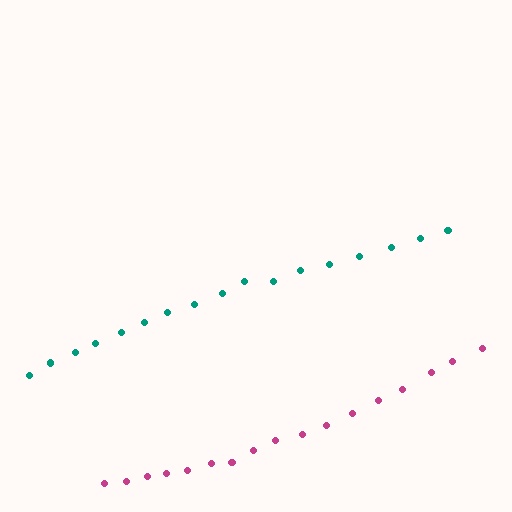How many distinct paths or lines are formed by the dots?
There are 2 distinct paths.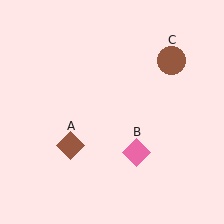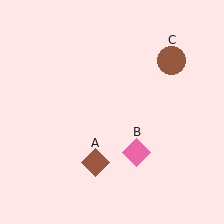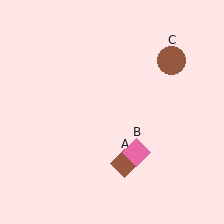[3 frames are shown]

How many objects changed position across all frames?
1 object changed position: brown diamond (object A).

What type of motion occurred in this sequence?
The brown diamond (object A) rotated counterclockwise around the center of the scene.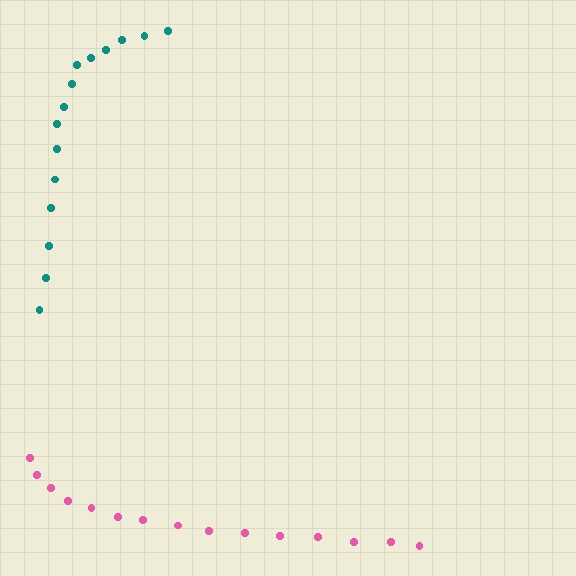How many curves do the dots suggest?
There are 2 distinct paths.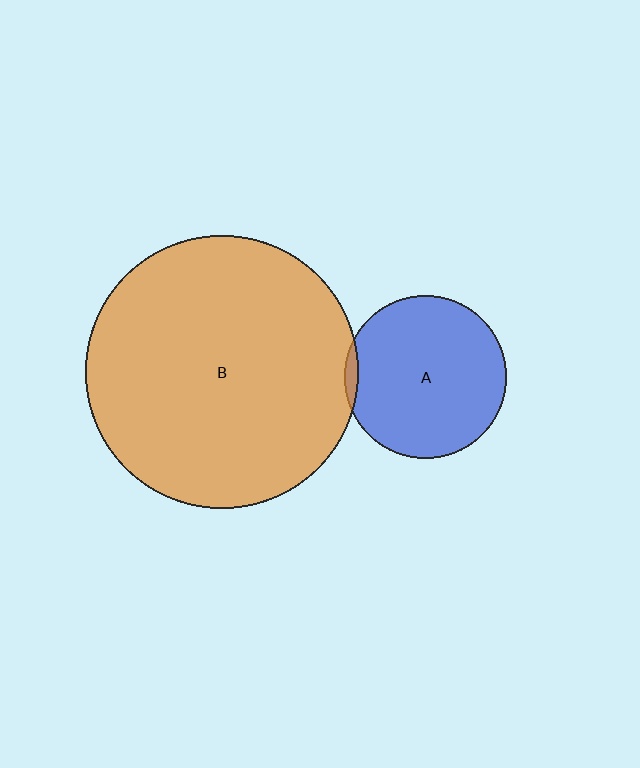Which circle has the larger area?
Circle B (orange).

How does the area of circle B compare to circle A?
Approximately 2.8 times.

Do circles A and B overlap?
Yes.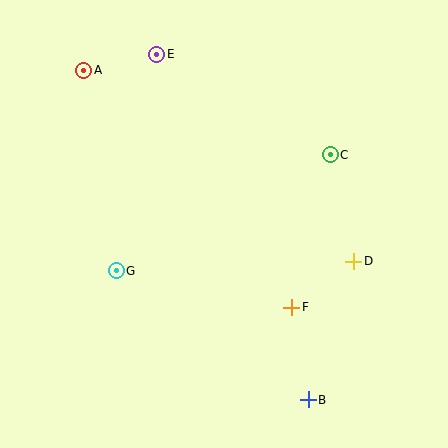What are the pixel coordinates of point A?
Point A is at (84, 70).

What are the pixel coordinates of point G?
Point G is at (116, 271).